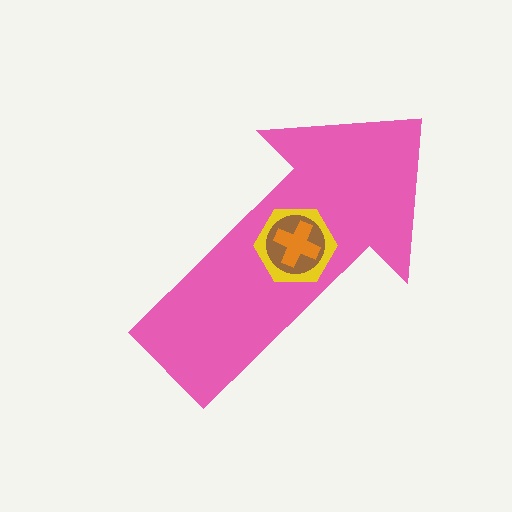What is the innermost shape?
The orange cross.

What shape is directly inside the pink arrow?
The yellow hexagon.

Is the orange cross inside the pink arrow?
Yes.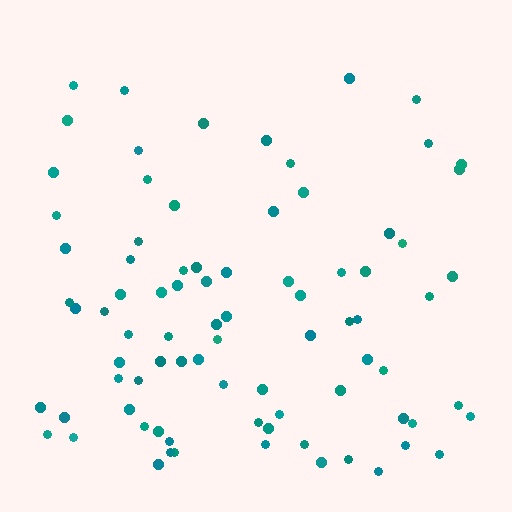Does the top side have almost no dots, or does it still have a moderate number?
Still a moderate number, just noticeably fewer than the bottom.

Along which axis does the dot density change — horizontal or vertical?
Vertical.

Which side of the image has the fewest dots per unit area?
The top.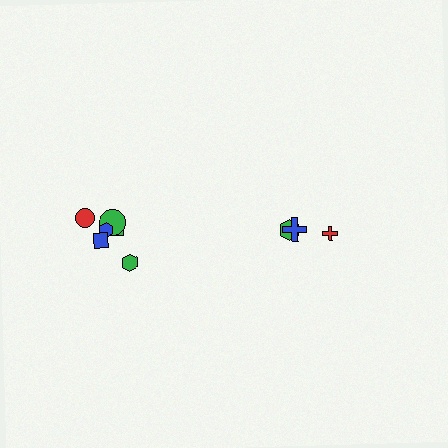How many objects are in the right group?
There are 3 objects.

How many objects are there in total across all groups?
There are 9 objects.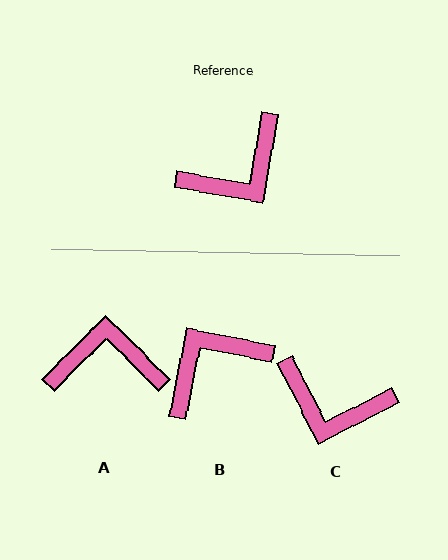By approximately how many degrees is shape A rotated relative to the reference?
Approximately 145 degrees counter-clockwise.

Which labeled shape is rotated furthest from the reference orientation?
B, about 179 degrees away.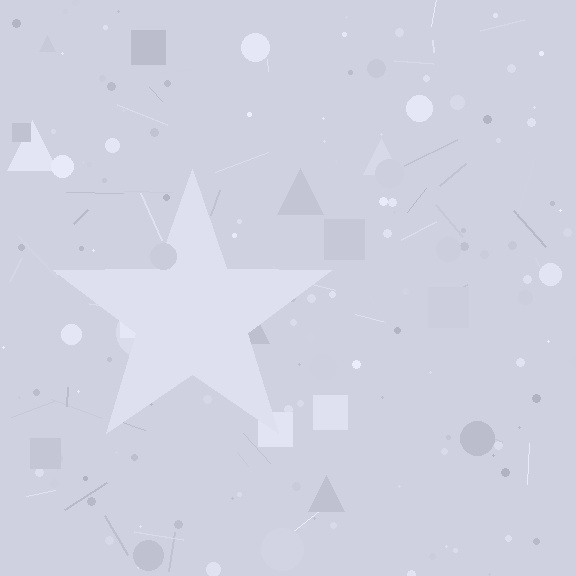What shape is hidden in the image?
A star is hidden in the image.